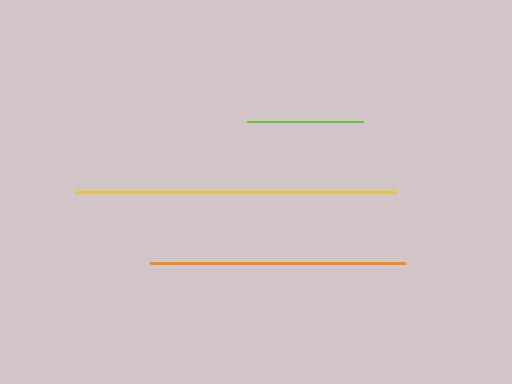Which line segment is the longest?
The yellow line is the longest at approximately 321 pixels.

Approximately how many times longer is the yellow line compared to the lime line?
The yellow line is approximately 2.8 times the length of the lime line.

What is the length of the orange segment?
The orange segment is approximately 255 pixels long.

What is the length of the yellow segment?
The yellow segment is approximately 321 pixels long.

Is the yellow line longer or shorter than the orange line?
The yellow line is longer than the orange line.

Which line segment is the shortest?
The lime line is the shortest at approximately 116 pixels.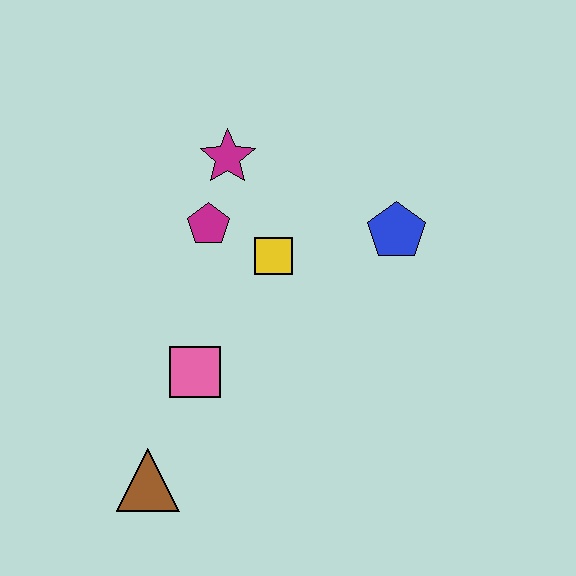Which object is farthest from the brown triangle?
The blue pentagon is farthest from the brown triangle.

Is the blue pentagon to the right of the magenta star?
Yes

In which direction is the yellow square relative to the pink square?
The yellow square is above the pink square.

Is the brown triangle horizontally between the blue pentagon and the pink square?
No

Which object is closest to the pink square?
The brown triangle is closest to the pink square.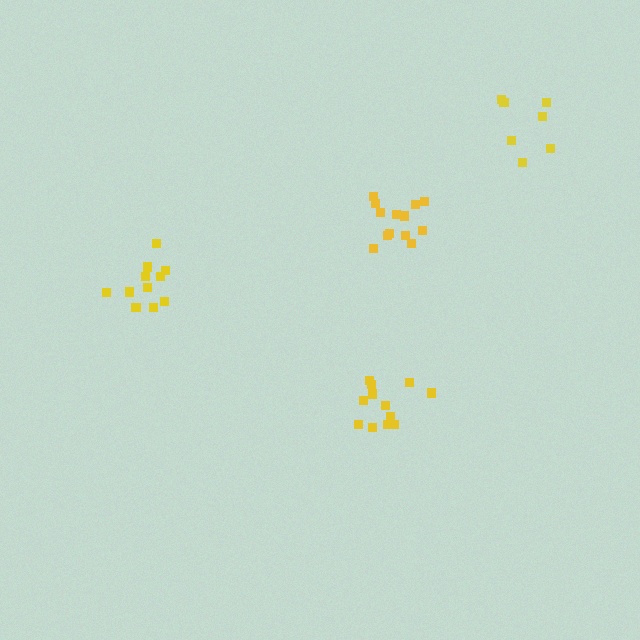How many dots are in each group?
Group 1: 13 dots, Group 2: 11 dots, Group 3: 7 dots, Group 4: 12 dots (43 total).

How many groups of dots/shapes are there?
There are 4 groups.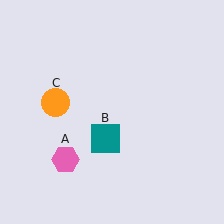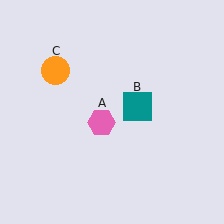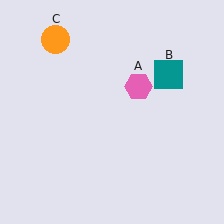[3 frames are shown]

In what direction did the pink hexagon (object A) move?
The pink hexagon (object A) moved up and to the right.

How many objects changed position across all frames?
3 objects changed position: pink hexagon (object A), teal square (object B), orange circle (object C).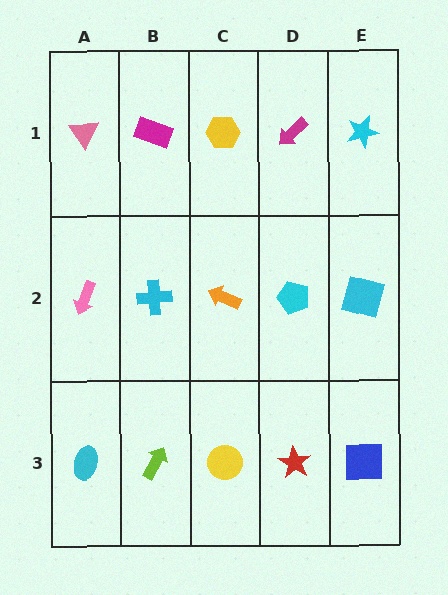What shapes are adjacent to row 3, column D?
A cyan pentagon (row 2, column D), a yellow circle (row 3, column C), a blue square (row 3, column E).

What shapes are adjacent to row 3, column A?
A pink arrow (row 2, column A), a lime arrow (row 3, column B).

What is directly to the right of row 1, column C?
A magenta arrow.